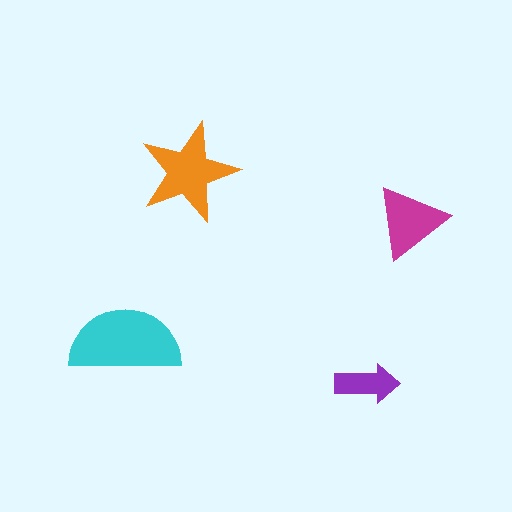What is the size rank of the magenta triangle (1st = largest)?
3rd.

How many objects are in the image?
There are 4 objects in the image.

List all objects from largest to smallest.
The cyan semicircle, the orange star, the magenta triangle, the purple arrow.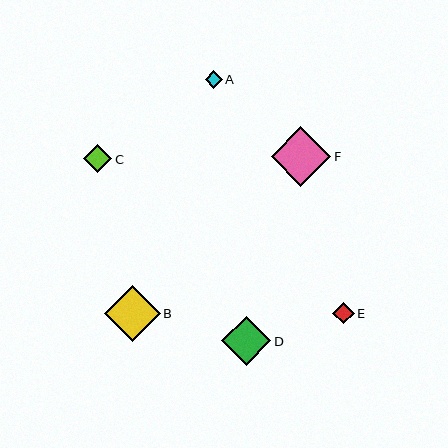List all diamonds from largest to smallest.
From largest to smallest: F, B, D, C, E, A.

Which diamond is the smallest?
Diamond A is the smallest with a size of approximately 17 pixels.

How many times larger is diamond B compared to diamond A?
Diamond B is approximately 3.2 times the size of diamond A.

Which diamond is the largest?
Diamond F is the largest with a size of approximately 60 pixels.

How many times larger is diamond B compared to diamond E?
Diamond B is approximately 2.6 times the size of diamond E.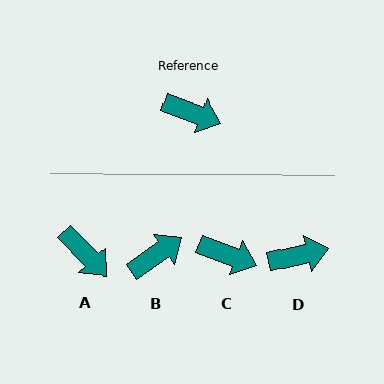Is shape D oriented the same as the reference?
No, it is off by about 34 degrees.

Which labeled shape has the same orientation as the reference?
C.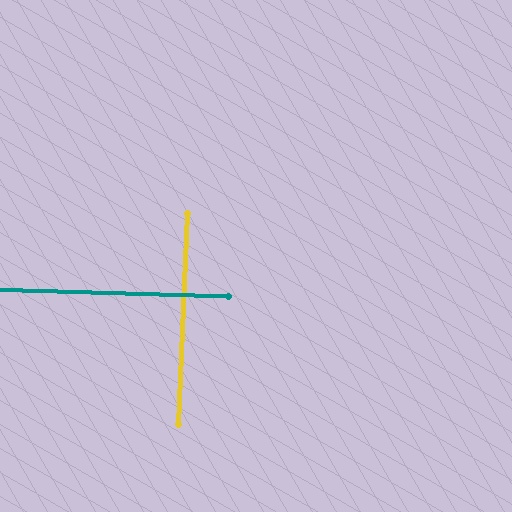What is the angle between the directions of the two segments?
Approximately 89 degrees.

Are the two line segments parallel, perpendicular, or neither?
Perpendicular — they meet at approximately 89°.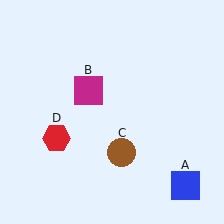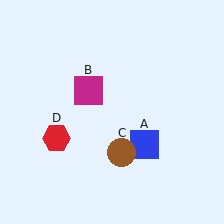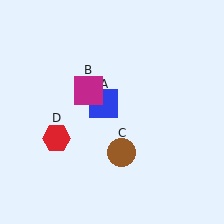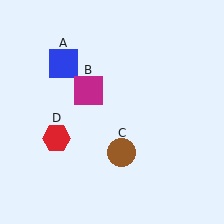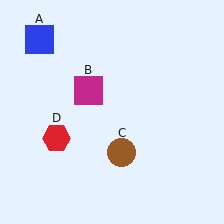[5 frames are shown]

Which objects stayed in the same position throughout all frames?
Magenta square (object B) and brown circle (object C) and red hexagon (object D) remained stationary.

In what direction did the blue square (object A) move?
The blue square (object A) moved up and to the left.